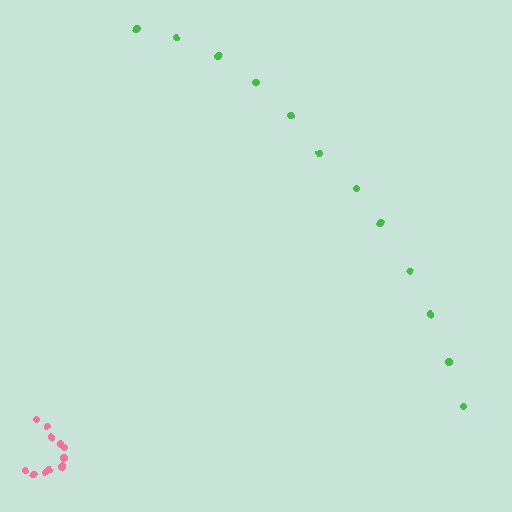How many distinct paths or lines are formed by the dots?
There are 2 distinct paths.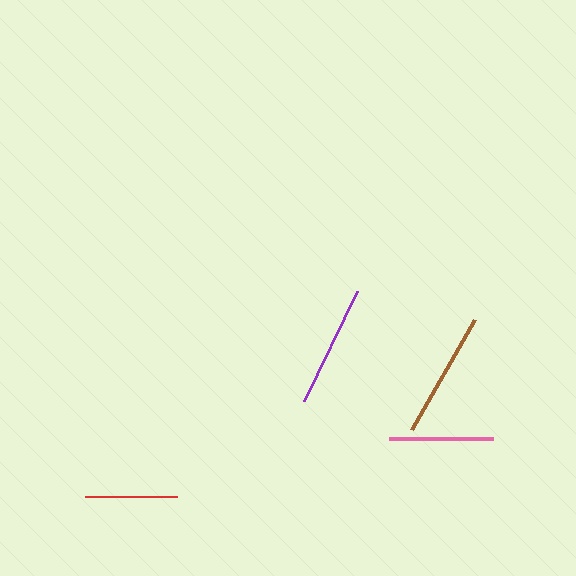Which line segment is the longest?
The brown line is the longest at approximately 127 pixels.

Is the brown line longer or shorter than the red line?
The brown line is longer than the red line.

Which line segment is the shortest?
The red line is the shortest at approximately 92 pixels.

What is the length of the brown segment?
The brown segment is approximately 127 pixels long.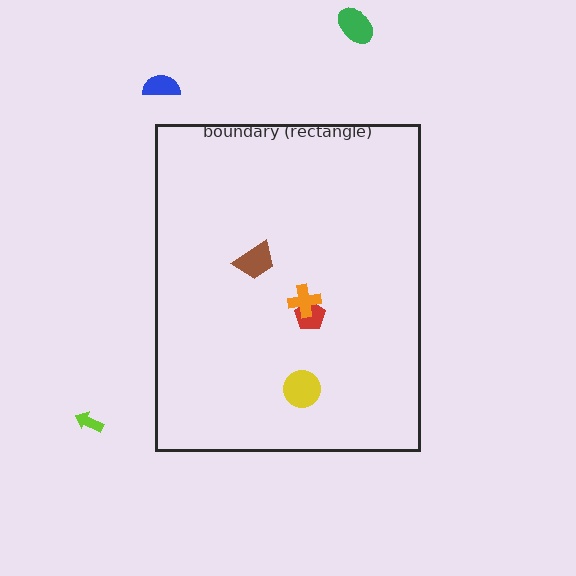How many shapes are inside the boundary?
4 inside, 3 outside.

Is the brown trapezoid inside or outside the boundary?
Inside.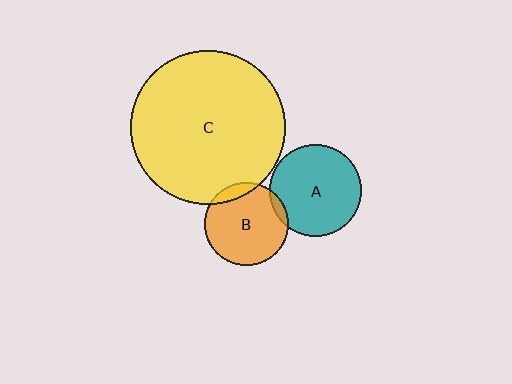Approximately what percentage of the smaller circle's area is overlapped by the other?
Approximately 10%.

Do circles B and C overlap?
Yes.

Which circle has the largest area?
Circle C (yellow).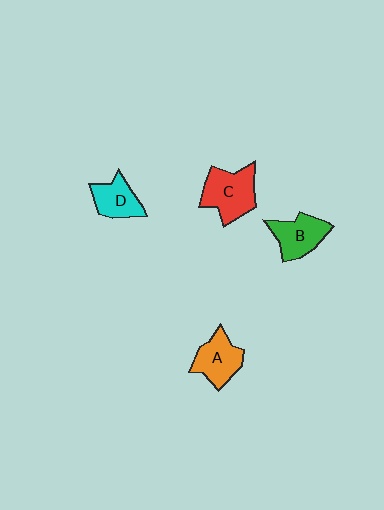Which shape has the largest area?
Shape C (red).